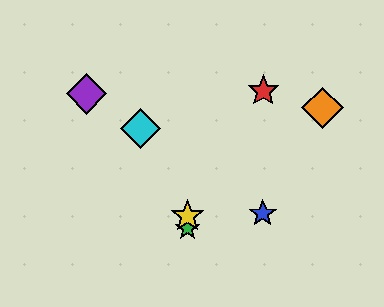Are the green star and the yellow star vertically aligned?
Yes, both are at x≈188.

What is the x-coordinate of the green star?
The green star is at x≈188.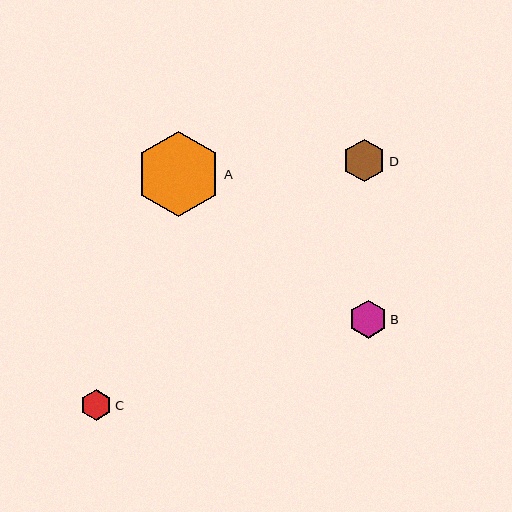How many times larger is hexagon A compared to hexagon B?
Hexagon A is approximately 2.3 times the size of hexagon B.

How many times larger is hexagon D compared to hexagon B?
Hexagon D is approximately 1.1 times the size of hexagon B.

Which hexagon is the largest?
Hexagon A is the largest with a size of approximately 85 pixels.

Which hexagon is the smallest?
Hexagon C is the smallest with a size of approximately 31 pixels.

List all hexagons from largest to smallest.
From largest to smallest: A, D, B, C.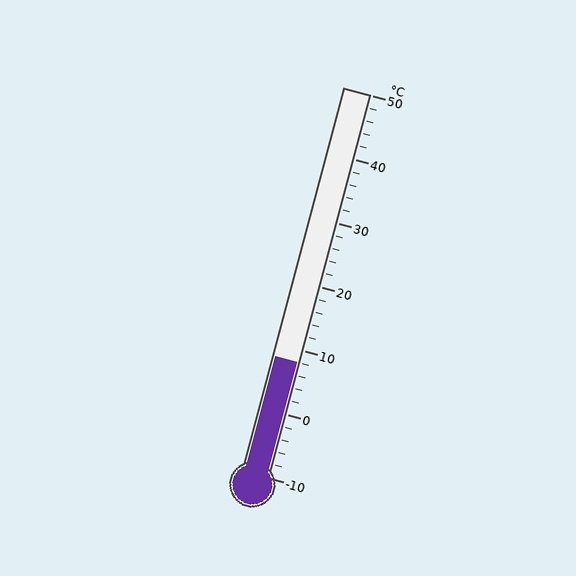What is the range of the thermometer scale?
The thermometer scale ranges from -10°C to 50°C.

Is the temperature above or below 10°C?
The temperature is below 10°C.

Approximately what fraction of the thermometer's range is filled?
The thermometer is filled to approximately 30% of its range.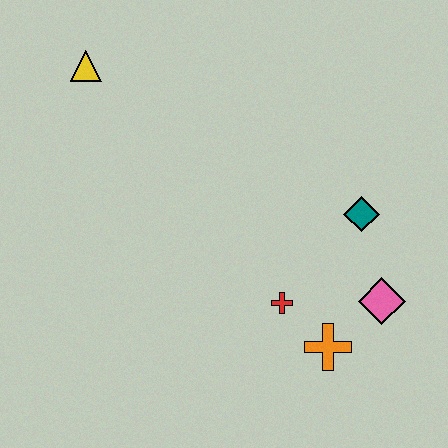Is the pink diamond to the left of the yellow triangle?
No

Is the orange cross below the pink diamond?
Yes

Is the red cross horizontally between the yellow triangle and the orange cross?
Yes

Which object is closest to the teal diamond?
The pink diamond is closest to the teal diamond.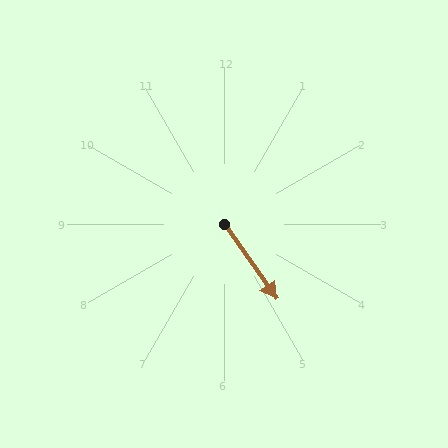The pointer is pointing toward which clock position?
Roughly 5 o'clock.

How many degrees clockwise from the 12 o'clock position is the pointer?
Approximately 145 degrees.